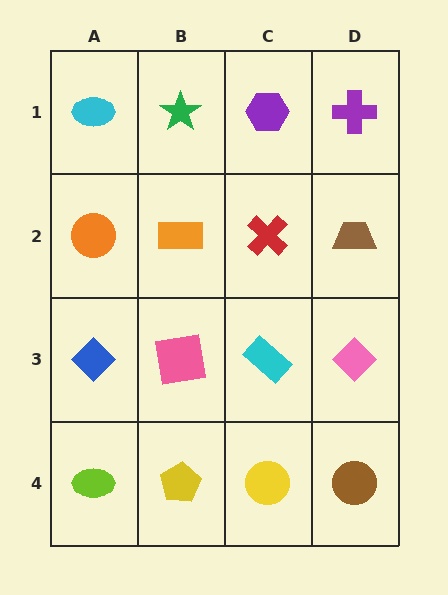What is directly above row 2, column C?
A purple hexagon.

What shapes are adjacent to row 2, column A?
A cyan ellipse (row 1, column A), a blue diamond (row 3, column A), an orange rectangle (row 2, column B).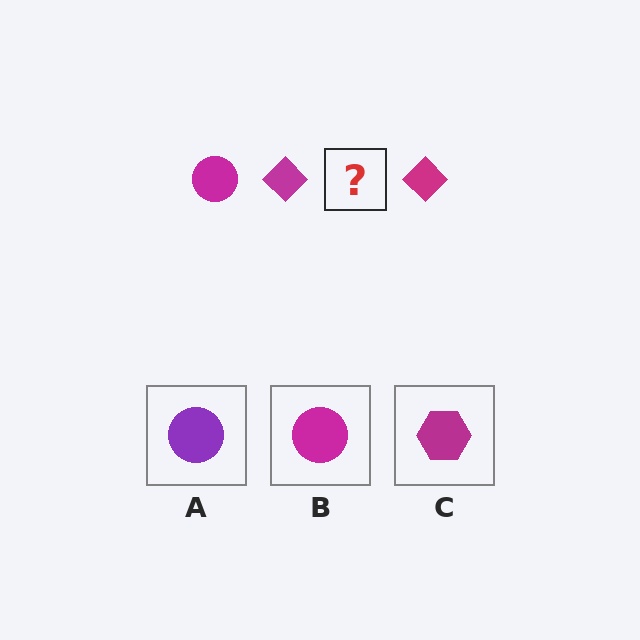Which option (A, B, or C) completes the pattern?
B.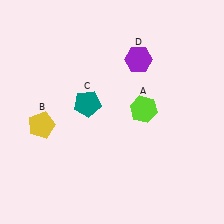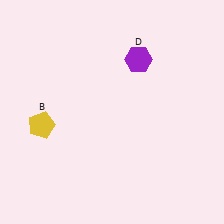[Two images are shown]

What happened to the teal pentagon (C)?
The teal pentagon (C) was removed in Image 2. It was in the top-left area of Image 1.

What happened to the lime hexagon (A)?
The lime hexagon (A) was removed in Image 2. It was in the top-right area of Image 1.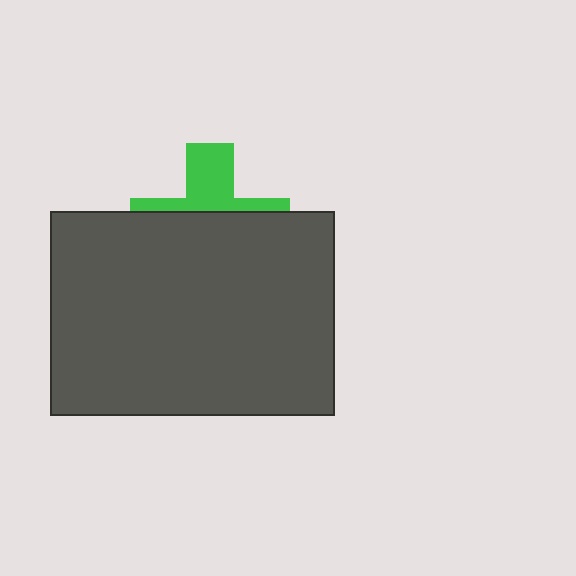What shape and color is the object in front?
The object in front is a dark gray rectangle.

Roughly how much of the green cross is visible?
A small part of it is visible (roughly 37%).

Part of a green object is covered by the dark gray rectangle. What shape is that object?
It is a cross.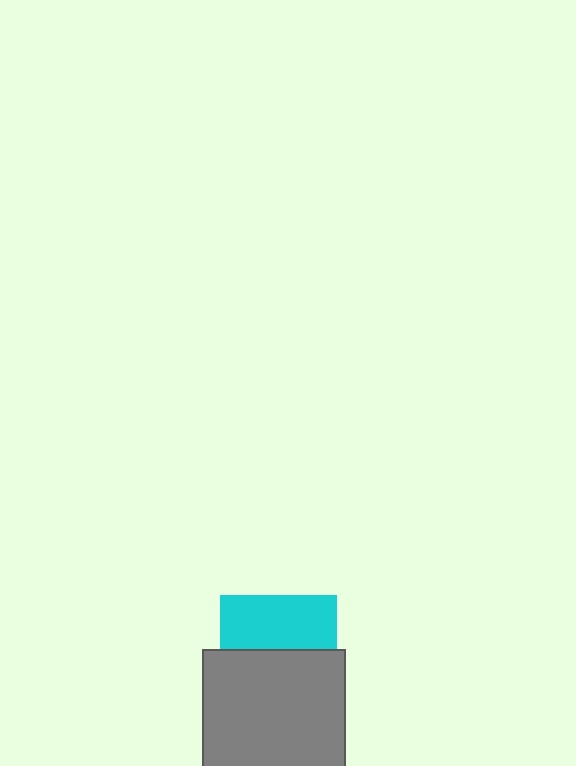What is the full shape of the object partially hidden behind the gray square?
The partially hidden object is a cyan square.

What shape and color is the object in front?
The object in front is a gray square.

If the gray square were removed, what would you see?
You would see the complete cyan square.